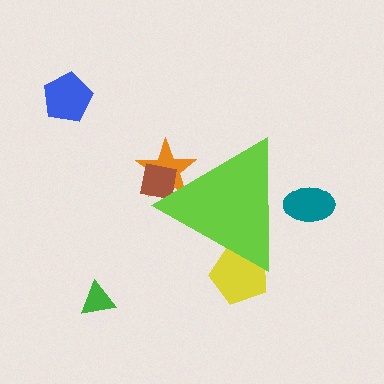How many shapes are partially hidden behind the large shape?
4 shapes are partially hidden.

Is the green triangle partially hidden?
No, the green triangle is fully visible.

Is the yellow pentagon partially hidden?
Yes, the yellow pentagon is partially hidden behind the lime triangle.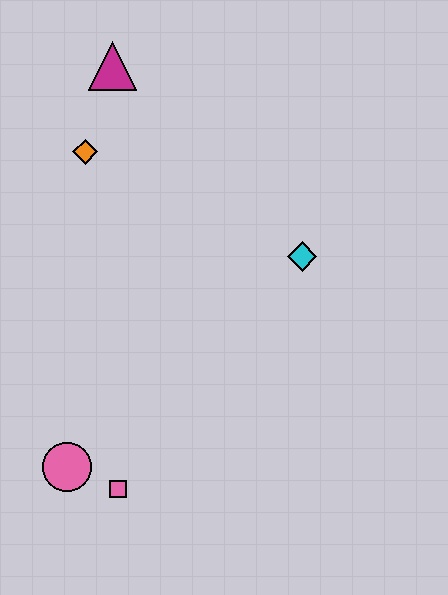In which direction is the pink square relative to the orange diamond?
The pink square is below the orange diamond.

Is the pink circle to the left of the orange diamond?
Yes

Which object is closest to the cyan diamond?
The orange diamond is closest to the cyan diamond.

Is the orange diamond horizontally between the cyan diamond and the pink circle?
Yes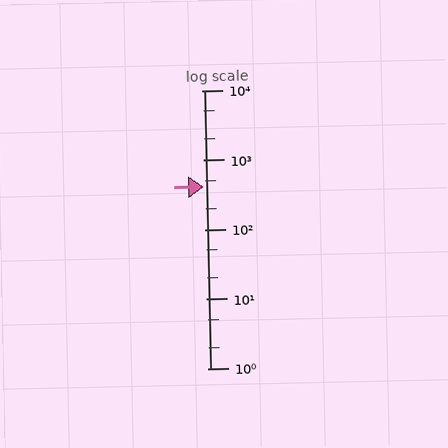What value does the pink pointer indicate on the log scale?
The pointer indicates approximately 410.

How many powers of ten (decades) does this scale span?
The scale spans 4 decades, from 1 to 10000.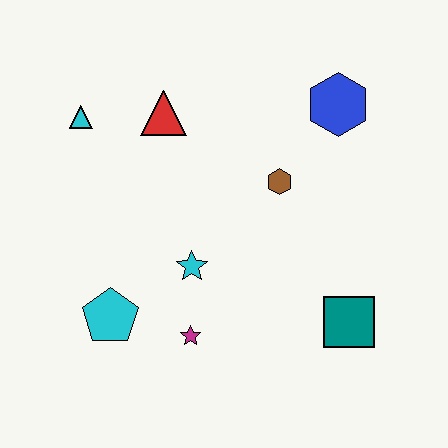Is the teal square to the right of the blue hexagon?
Yes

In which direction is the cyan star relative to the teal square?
The cyan star is to the left of the teal square.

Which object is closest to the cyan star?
The magenta star is closest to the cyan star.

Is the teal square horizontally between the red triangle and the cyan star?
No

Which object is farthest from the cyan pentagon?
The blue hexagon is farthest from the cyan pentagon.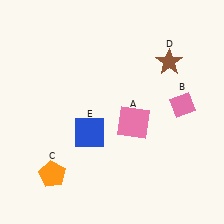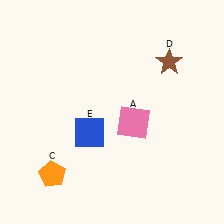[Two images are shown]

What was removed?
The pink diamond (B) was removed in Image 2.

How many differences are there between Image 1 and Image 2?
There is 1 difference between the two images.